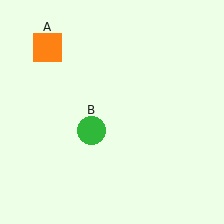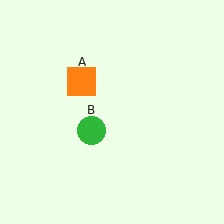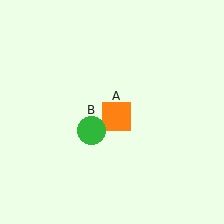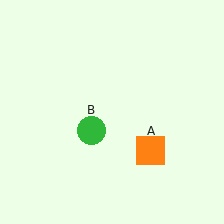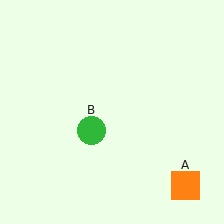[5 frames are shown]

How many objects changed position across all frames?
1 object changed position: orange square (object A).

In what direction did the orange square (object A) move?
The orange square (object A) moved down and to the right.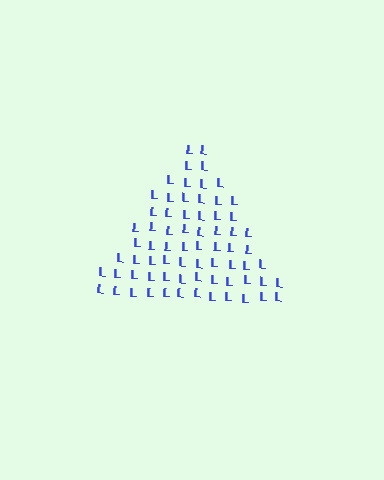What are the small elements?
The small elements are letter L's.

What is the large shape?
The large shape is a triangle.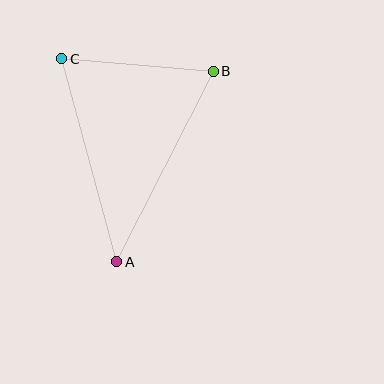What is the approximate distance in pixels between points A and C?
The distance between A and C is approximately 211 pixels.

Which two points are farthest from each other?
Points A and B are farthest from each other.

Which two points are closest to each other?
Points B and C are closest to each other.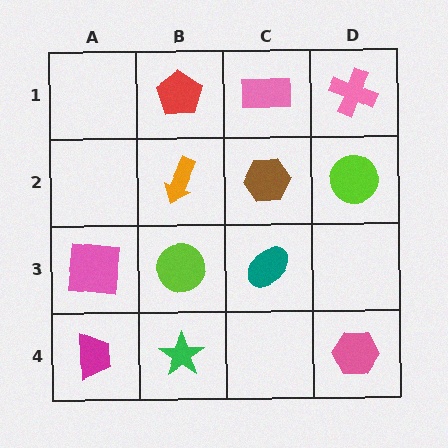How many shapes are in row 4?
3 shapes.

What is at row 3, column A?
A pink square.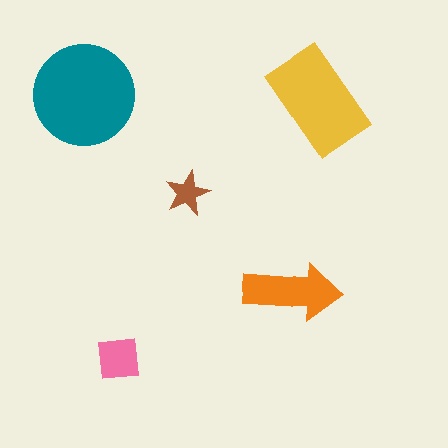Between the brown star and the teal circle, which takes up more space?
The teal circle.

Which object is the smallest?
The brown star.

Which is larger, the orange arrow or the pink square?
The orange arrow.